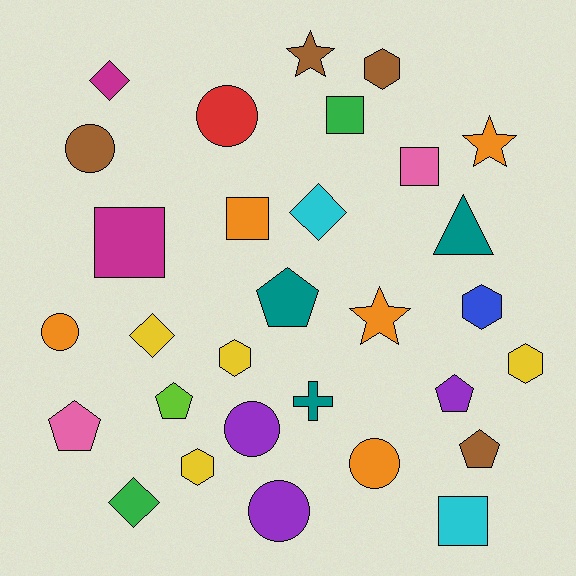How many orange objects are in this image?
There are 5 orange objects.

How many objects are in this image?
There are 30 objects.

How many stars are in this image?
There are 3 stars.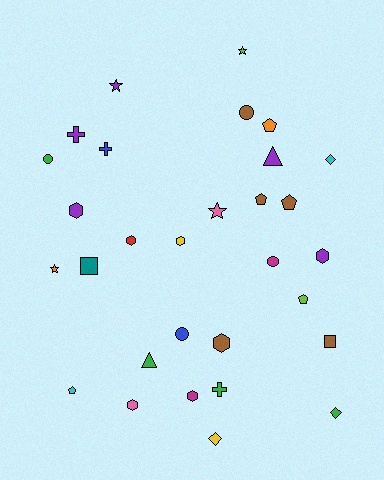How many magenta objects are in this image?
There are 2 magenta objects.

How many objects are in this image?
There are 30 objects.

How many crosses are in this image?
There are 3 crosses.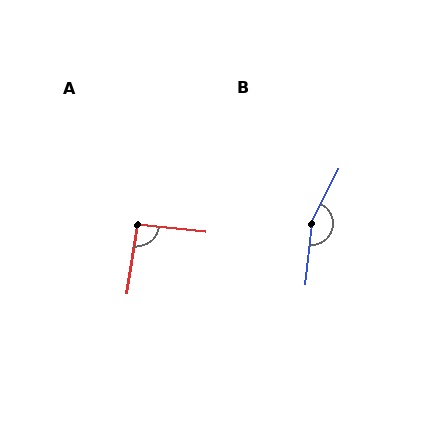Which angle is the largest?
B, at approximately 159 degrees.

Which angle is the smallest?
A, at approximately 93 degrees.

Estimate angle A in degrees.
Approximately 93 degrees.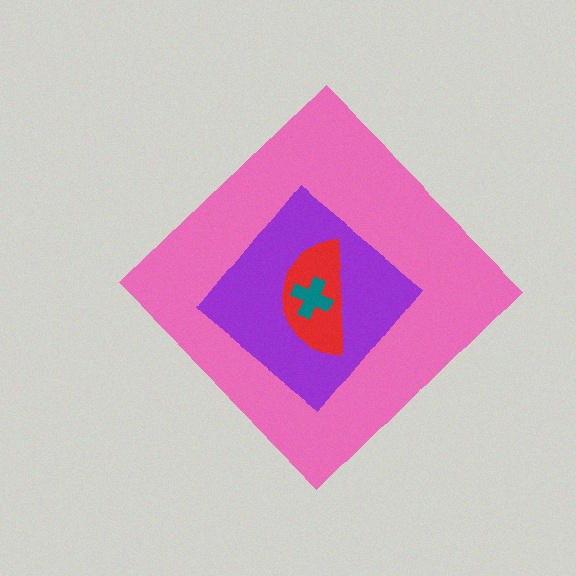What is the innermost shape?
The teal cross.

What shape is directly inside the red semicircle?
The teal cross.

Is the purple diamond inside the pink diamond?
Yes.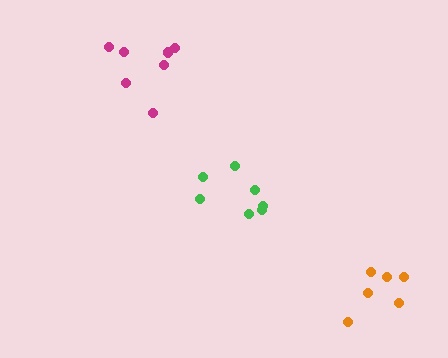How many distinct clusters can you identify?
There are 3 distinct clusters.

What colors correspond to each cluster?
The clusters are colored: magenta, green, orange.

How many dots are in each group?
Group 1: 7 dots, Group 2: 7 dots, Group 3: 6 dots (20 total).